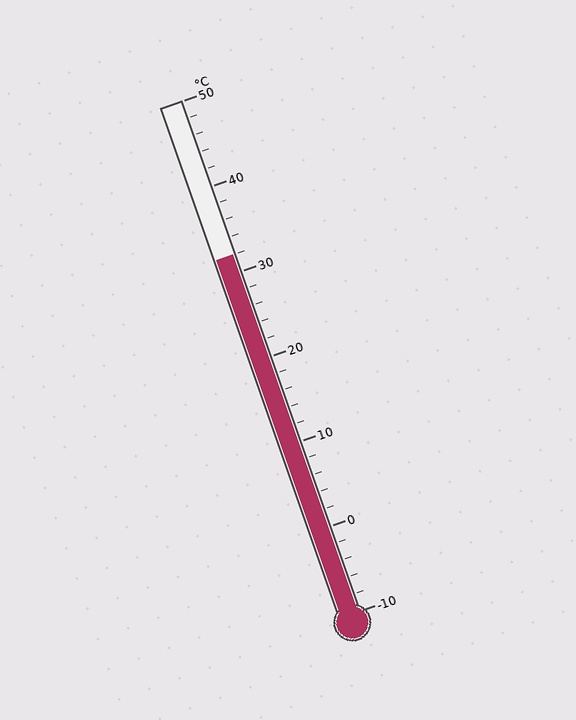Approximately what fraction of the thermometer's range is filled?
The thermometer is filled to approximately 70% of its range.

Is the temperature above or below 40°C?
The temperature is below 40°C.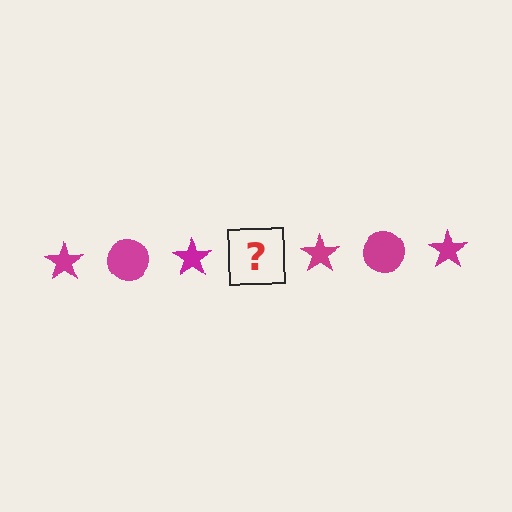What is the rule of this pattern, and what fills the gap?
The rule is that the pattern cycles through star, circle shapes in magenta. The gap should be filled with a magenta circle.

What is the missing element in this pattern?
The missing element is a magenta circle.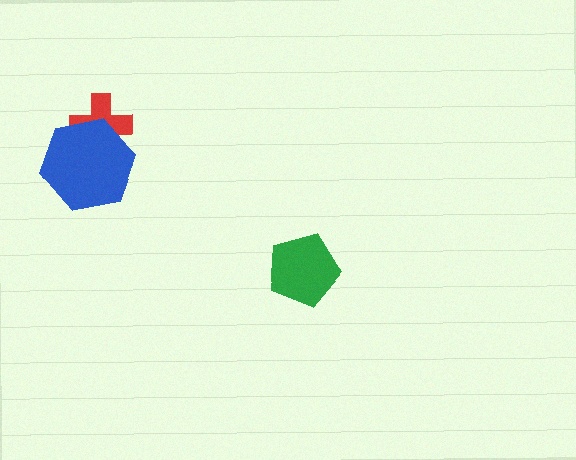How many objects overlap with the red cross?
1 object overlaps with the red cross.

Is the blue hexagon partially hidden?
No, no other shape covers it.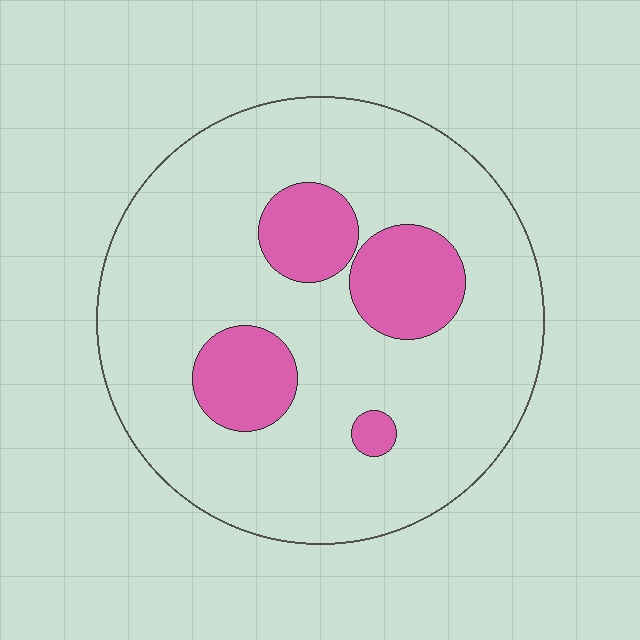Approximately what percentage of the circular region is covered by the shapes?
Approximately 20%.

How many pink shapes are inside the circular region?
4.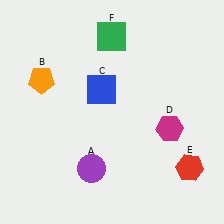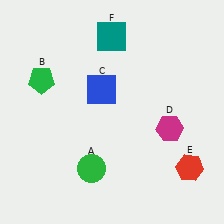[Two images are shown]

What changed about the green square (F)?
In Image 1, F is green. In Image 2, it changed to teal.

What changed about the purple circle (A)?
In Image 1, A is purple. In Image 2, it changed to green.